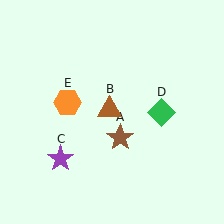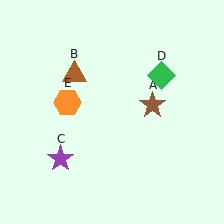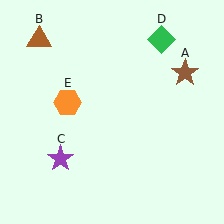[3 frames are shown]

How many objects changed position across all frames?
3 objects changed position: brown star (object A), brown triangle (object B), green diamond (object D).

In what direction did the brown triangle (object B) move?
The brown triangle (object B) moved up and to the left.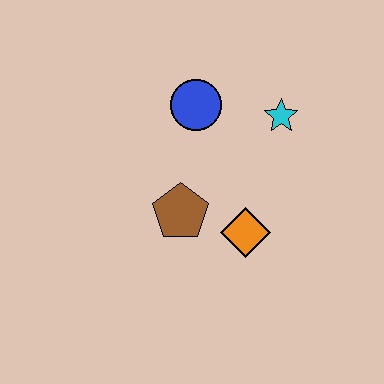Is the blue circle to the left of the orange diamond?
Yes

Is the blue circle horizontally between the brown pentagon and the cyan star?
Yes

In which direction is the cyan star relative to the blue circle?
The cyan star is to the right of the blue circle.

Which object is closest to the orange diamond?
The brown pentagon is closest to the orange diamond.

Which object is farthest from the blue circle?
The orange diamond is farthest from the blue circle.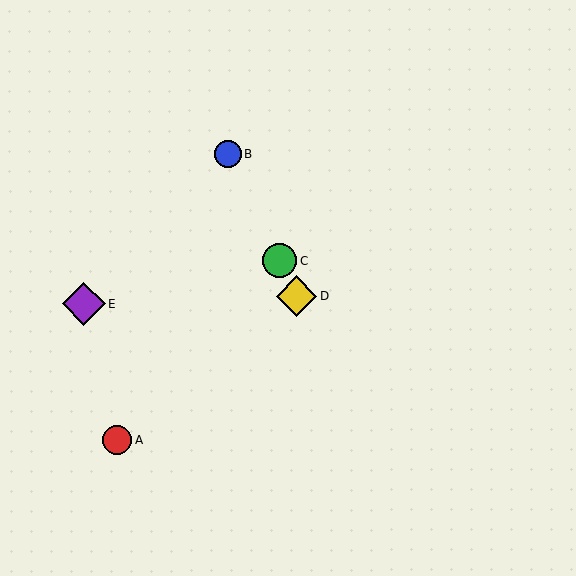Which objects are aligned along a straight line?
Objects B, C, D are aligned along a straight line.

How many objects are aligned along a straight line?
3 objects (B, C, D) are aligned along a straight line.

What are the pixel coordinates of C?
Object C is at (280, 261).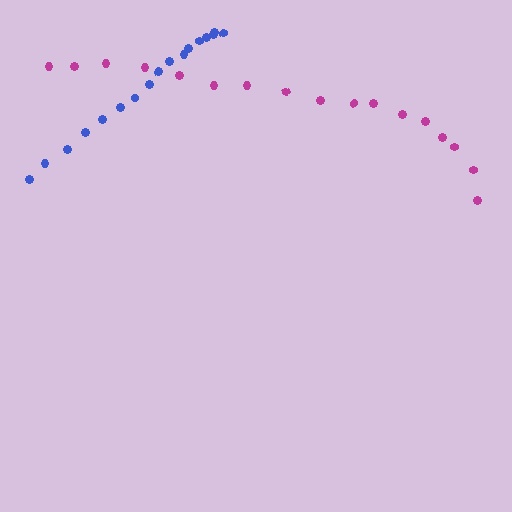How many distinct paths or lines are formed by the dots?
There are 2 distinct paths.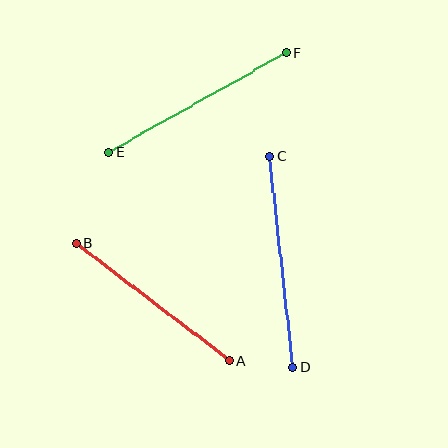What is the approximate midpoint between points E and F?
The midpoint is at approximately (198, 102) pixels.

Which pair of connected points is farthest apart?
Points C and D are farthest apart.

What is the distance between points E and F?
The distance is approximately 204 pixels.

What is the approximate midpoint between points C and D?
The midpoint is at approximately (281, 262) pixels.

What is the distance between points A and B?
The distance is approximately 193 pixels.